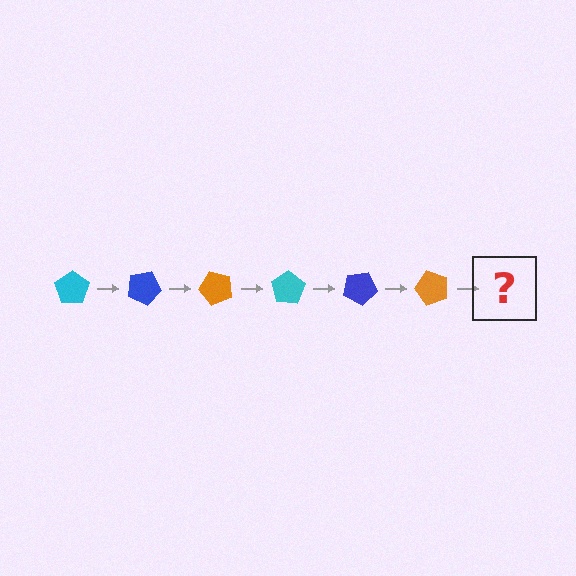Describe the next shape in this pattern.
It should be a cyan pentagon, rotated 150 degrees from the start.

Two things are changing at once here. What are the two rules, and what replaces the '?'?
The two rules are that it rotates 25 degrees each step and the color cycles through cyan, blue, and orange. The '?' should be a cyan pentagon, rotated 150 degrees from the start.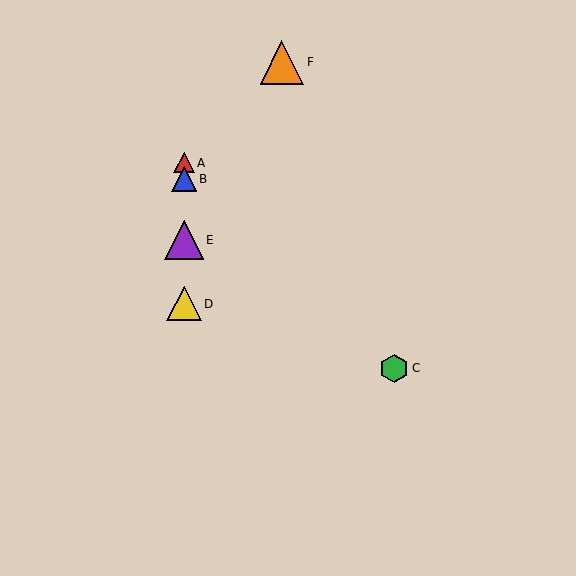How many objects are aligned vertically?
4 objects (A, B, D, E) are aligned vertically.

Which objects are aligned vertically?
Objects A, B, D, E are aligned vertically.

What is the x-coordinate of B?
Object B is at x≈184.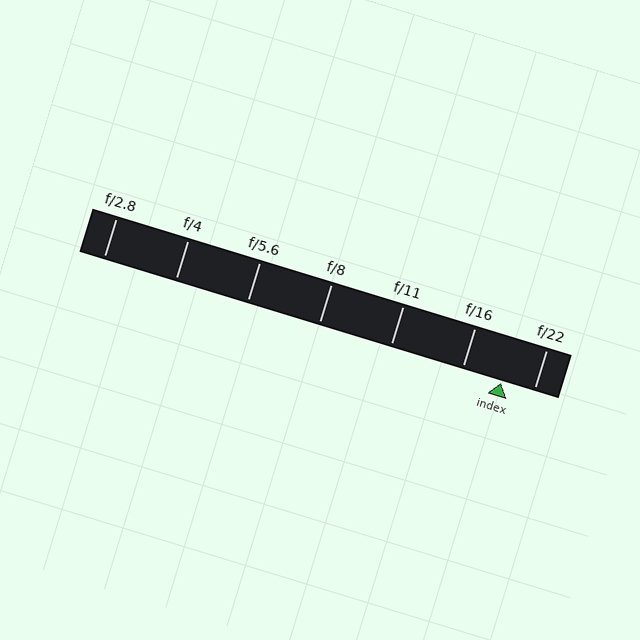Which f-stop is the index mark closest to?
The index mark is closest to f/22.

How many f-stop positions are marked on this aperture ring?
There are 7 f-stop positions marked.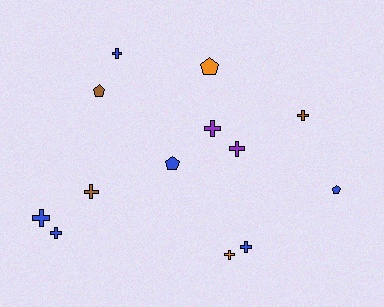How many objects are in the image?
There are 13 objects.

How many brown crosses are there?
There are 2 brown crosses.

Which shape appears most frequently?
Cross, with 9 objects.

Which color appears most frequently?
Blue, with 6 objects.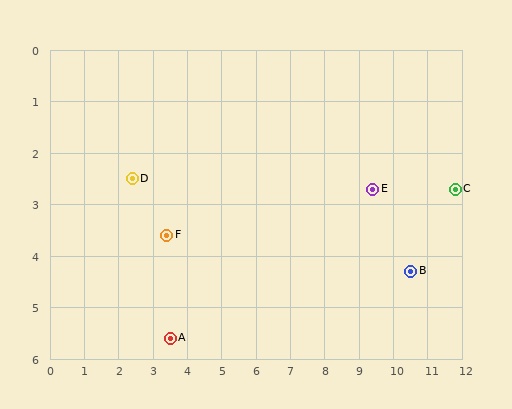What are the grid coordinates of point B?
Point B is at approximately (10.5, 4.3).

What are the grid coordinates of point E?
Point E is at approximately (9.4, 2.7).